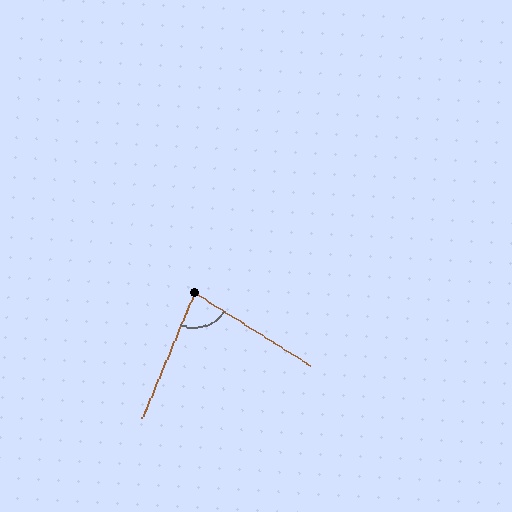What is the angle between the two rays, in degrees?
Approximately 80 degrees.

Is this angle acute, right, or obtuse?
It is acute.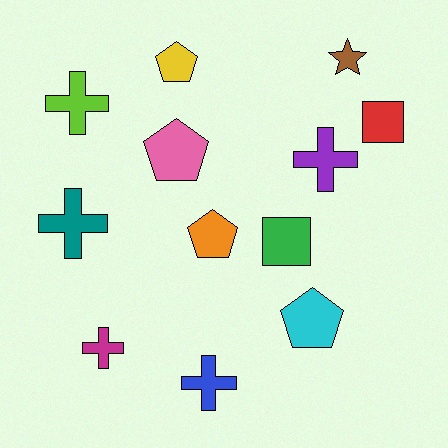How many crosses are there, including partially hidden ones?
There are 5 crosses.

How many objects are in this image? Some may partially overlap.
There are 12 objects.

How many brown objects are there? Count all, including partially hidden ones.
There is 1 brown object.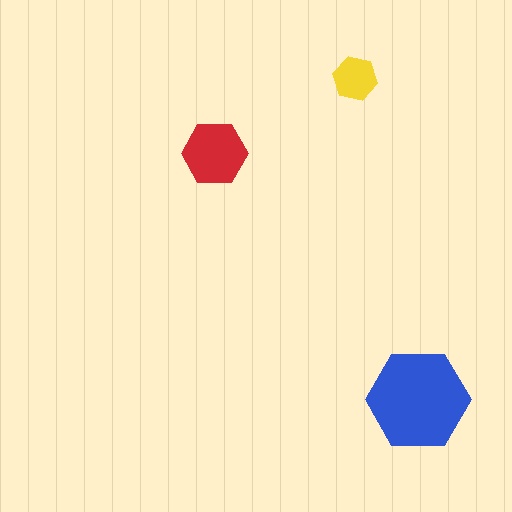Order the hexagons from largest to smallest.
the blue one, the red one, the yellow one.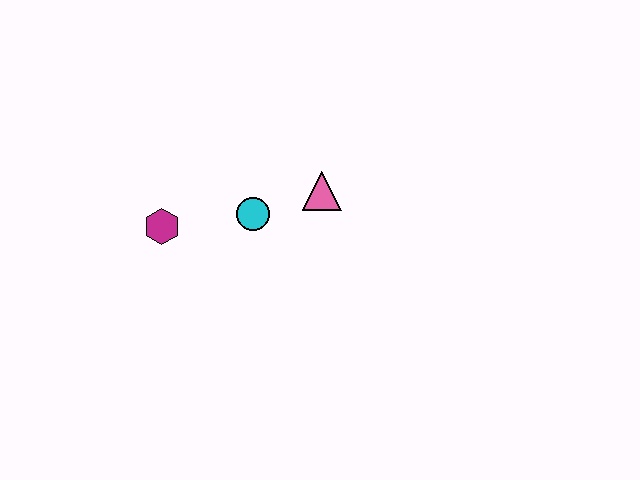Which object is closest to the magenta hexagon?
The cyan circle is closest to the magenta hexagon.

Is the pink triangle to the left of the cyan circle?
No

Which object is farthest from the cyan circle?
The magenta hexagon is farthest from the cyan circle.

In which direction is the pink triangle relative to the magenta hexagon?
The pink triangle is to the right of the magenta hexagon.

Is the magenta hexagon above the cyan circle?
No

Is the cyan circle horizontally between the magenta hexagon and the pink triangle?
Yes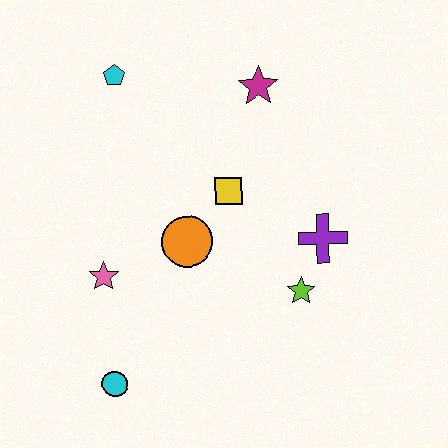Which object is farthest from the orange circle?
The cyan pentagon is farthest from the orange circle.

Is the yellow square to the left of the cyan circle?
No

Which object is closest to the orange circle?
The yellow square is closest to the orange circle.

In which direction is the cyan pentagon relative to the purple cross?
The cyan pentagon is to the left of the purple cross.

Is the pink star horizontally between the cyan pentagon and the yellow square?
No